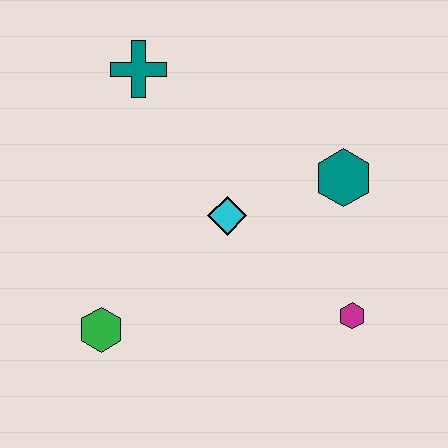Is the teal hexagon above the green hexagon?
Yes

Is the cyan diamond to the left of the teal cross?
No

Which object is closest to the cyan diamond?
The teal hexagon is closest to the cyan diamond.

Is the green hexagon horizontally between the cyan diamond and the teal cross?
No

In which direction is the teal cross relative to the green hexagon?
The teal cross is above the green hexagon.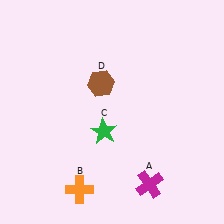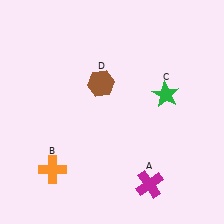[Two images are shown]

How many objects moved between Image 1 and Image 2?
2 objects moved between the two images.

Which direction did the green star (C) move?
The green star (C) moved right.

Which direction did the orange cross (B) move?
The orange cross (B) moved left.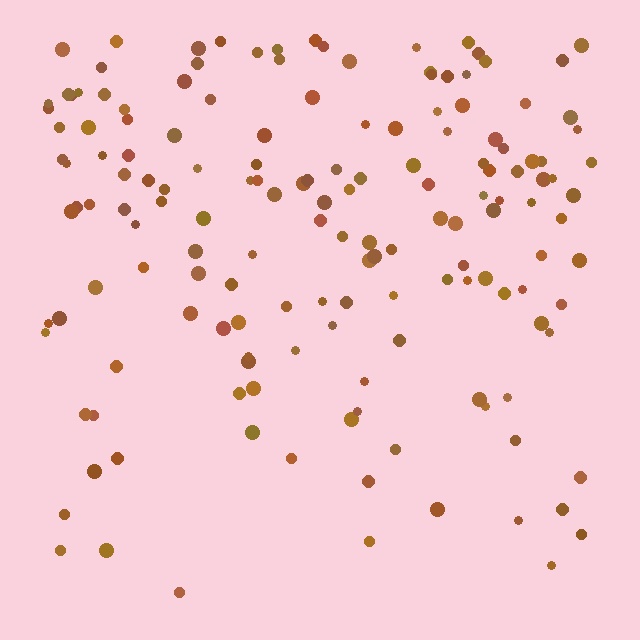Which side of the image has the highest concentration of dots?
The top.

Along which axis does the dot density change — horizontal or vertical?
Vertical.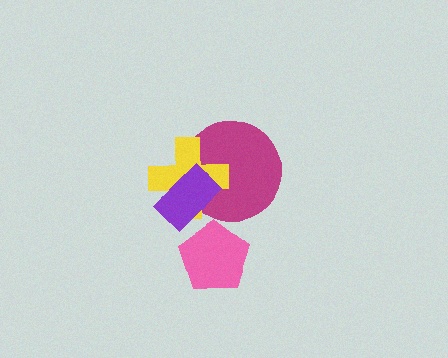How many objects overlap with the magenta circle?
2 objects overlap with the magenta circle.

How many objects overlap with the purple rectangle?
2 objects overlap with the purple rectangle.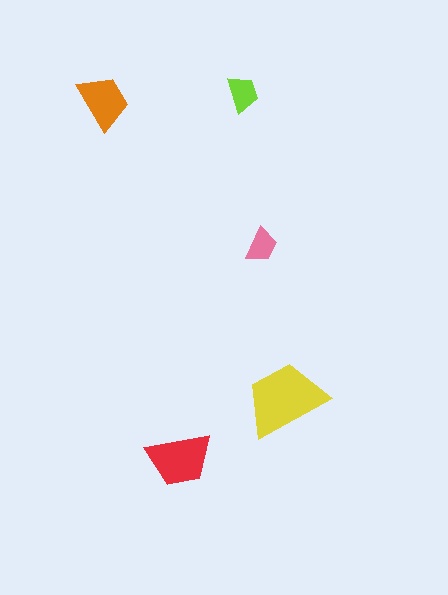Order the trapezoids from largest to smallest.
the yellow one, the red one, the orange one, the lime one, the pink one.